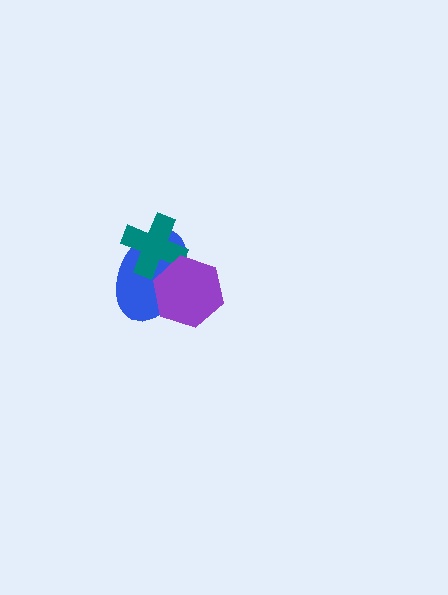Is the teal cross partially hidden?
Yes, it is partially covered by another shape.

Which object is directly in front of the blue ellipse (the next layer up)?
The teal cross is directly in front of the blue ellipse.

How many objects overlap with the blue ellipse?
2 objects overlap with the blue ellipse.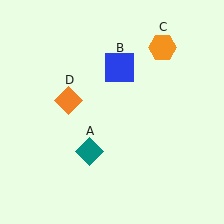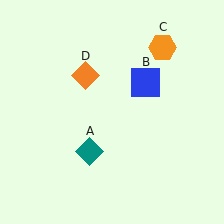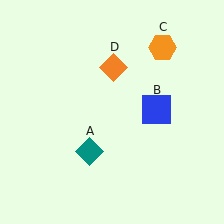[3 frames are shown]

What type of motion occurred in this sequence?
The blue square (object B), orange diamond (object D) rotated clockwise around the center of the scene.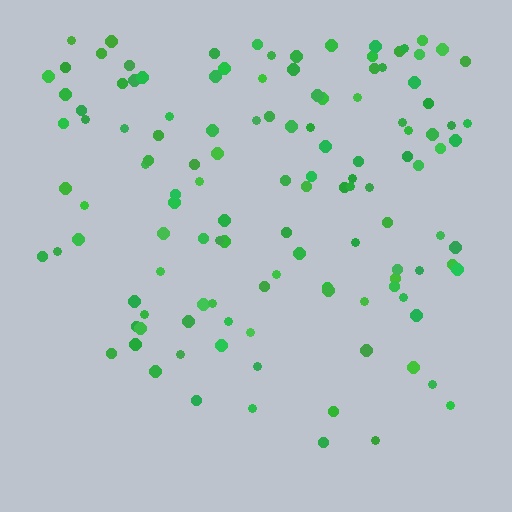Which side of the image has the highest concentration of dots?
The top.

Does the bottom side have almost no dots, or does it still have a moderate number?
Still a moderate number, just noticeably fewer than the top.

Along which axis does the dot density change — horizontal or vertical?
Vertical.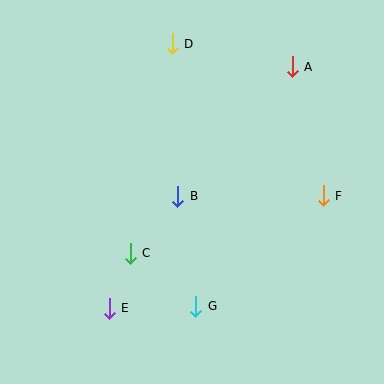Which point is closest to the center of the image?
Point B at (178, 196) is closest to the center.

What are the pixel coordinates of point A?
Point A is at (292, 67).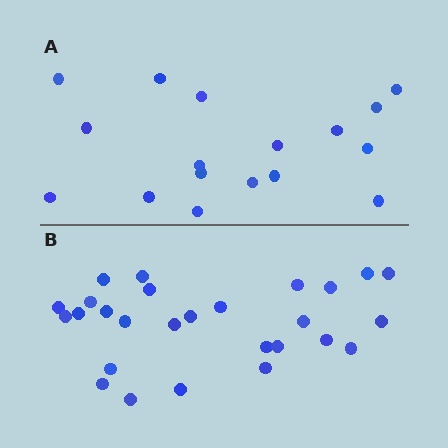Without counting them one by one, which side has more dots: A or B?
Region B (the bottom region) has more dots.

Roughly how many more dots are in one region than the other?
Region B has roughly 10 or so more dots than region A.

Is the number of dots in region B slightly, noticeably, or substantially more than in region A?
Region B has substantially more. The ratio is roughly 1.6 to 1.